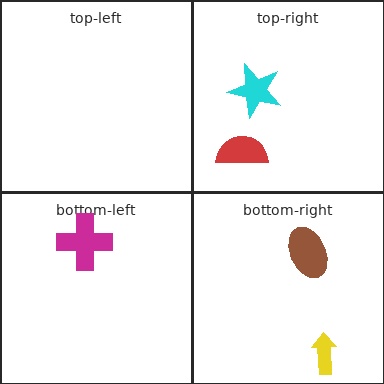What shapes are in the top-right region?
The red semicircle, the cyan star.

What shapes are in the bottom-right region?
The brown ellipse, the yellow arrow.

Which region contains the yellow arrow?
The bottom-right region.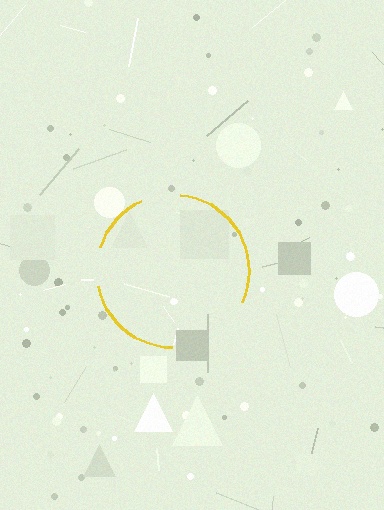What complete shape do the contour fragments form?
The contour fragments form a circle.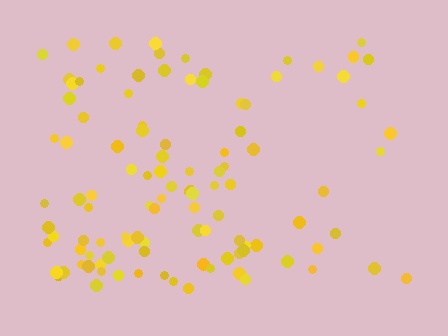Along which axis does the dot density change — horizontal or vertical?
Horizontal.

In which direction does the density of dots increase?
From right to left, with the left side densest.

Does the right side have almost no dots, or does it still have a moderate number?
Still a moderate number, just noticeably fewer than the left.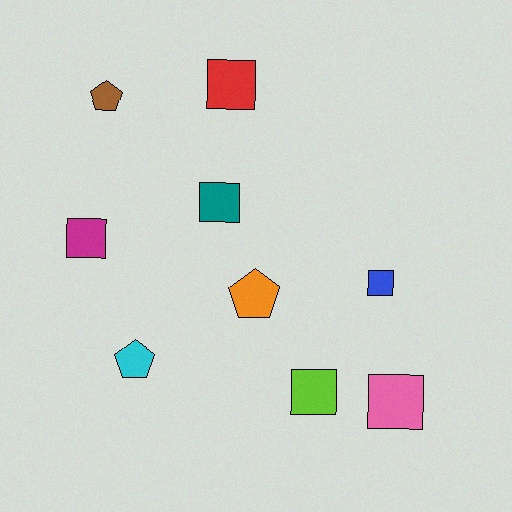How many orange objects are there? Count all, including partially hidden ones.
There is 1 orange object.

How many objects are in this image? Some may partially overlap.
There are 9 objects.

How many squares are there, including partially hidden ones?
There are 6 squares.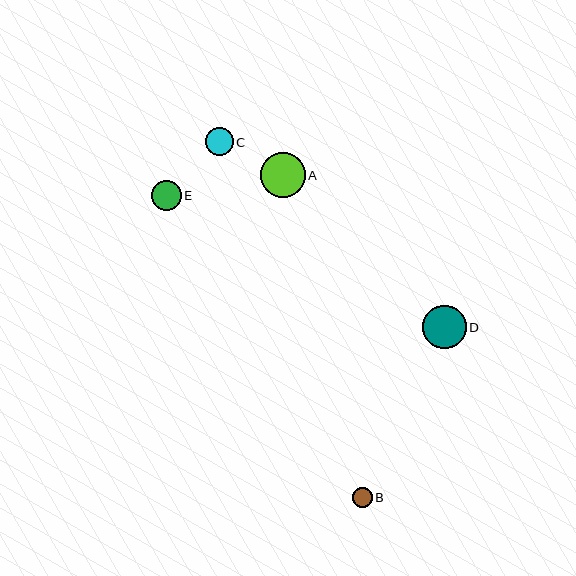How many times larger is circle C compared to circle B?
Circle C is approximately 1.4 times the size of circle B.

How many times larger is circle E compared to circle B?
Circle E is approximately 1.5 times the size of circle B.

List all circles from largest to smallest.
From largest to smallest: A, D, E, C, B.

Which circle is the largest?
Circle A is the largest with a size of approximately 45 pixels.